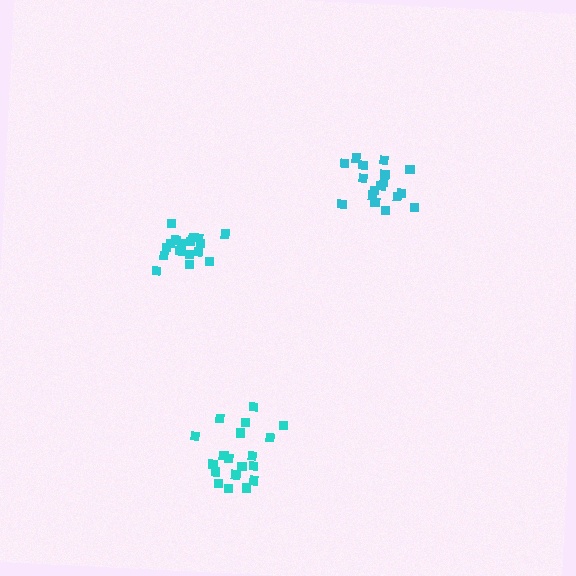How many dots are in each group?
Group 1: 19 dots, Group 2: 18 dots, Group 3: 17 dots (54 total).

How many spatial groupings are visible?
There are 3 spatial groupings.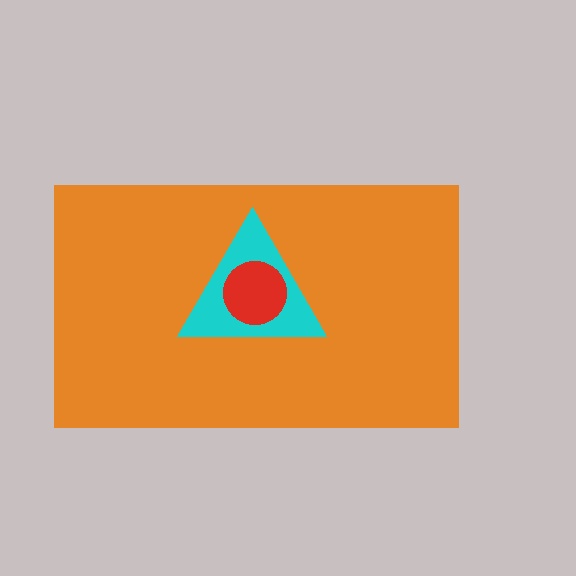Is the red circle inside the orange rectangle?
Yes.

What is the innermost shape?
The red circle.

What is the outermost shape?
The orange rectangle.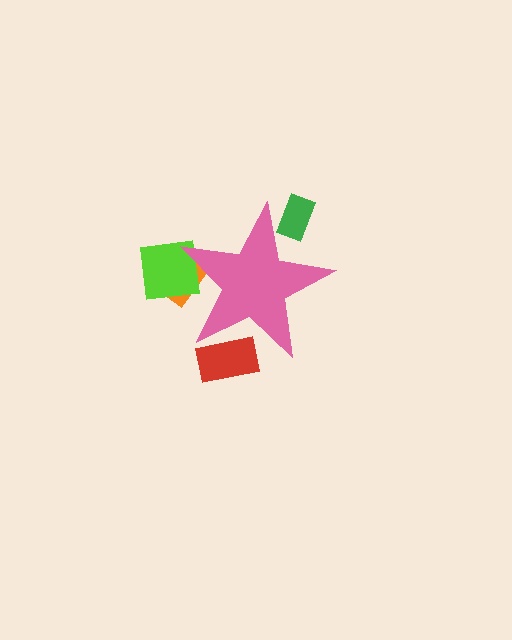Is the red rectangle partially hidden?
Yes, the red rectangle is partially hidden behind the pink star.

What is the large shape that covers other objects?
A pink star.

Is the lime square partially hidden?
Yes, the lime square is partially hidden behind the pink star.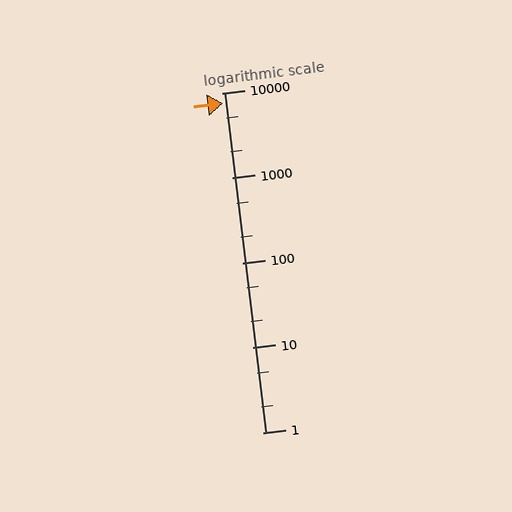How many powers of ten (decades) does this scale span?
The scale spans 4 decades, from 1 to 10000.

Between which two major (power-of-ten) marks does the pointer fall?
The pointer is between 1000 and 10000.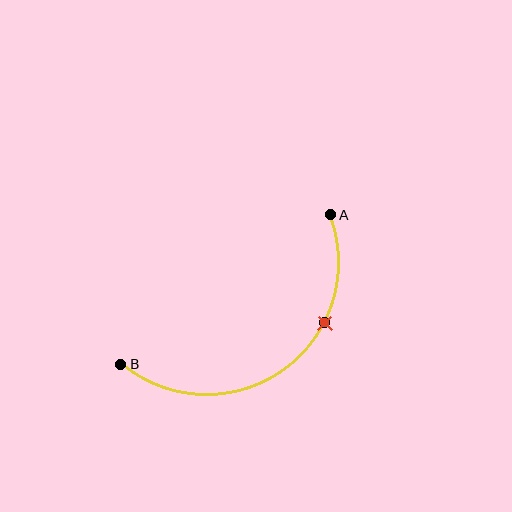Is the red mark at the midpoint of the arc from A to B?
No. The red mark lies on the arc but is closer to endpoint A. The arc midpoint would be at the point on the curve equidistant along the arc from both A and B.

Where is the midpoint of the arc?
The arc midpoint is the point on the curve farthest from the straight line joining A and B. It sits below and to the right of that line.